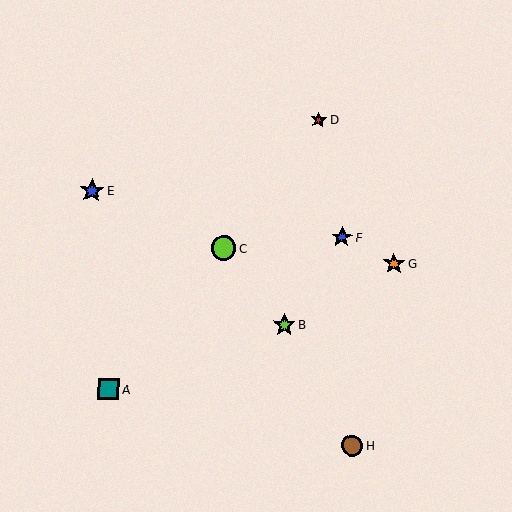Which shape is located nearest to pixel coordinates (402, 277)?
The orange star (labeled G) at (394, 264) is nearest to that location.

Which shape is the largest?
The blue star (labeled E) is the largest.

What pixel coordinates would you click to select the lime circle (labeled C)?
Click at (224, 248) to select the lime circle C.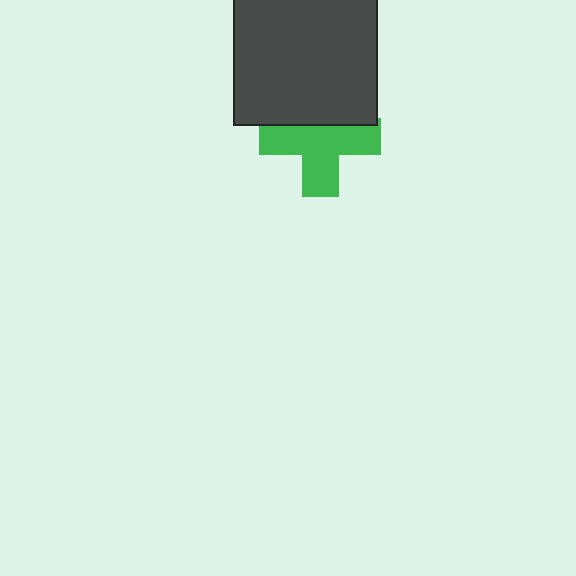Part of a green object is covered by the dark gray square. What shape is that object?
It is a cross.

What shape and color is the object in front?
The object in front is a dark gray square.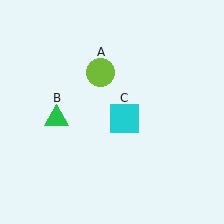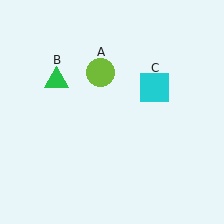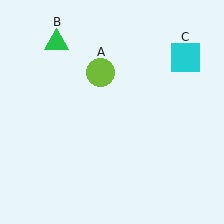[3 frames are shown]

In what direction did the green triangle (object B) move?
The green triangle (object B) moved up.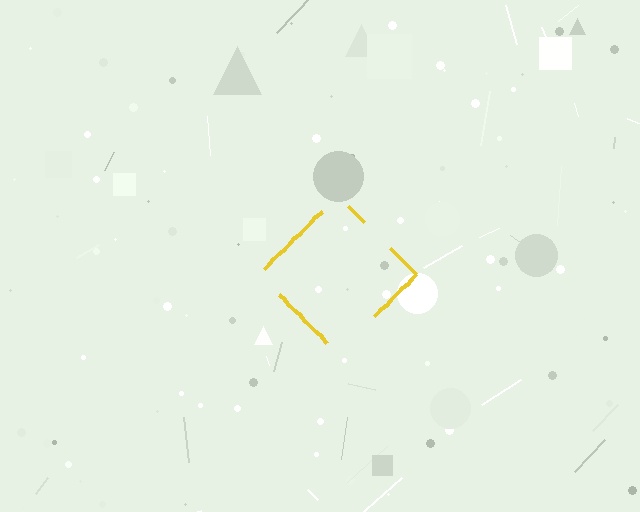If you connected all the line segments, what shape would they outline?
They would outline a diamond.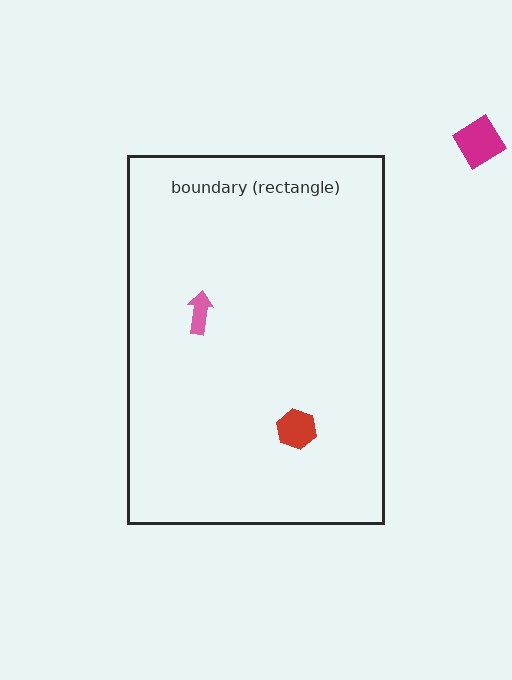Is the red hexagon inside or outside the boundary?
Inside.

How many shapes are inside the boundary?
2 inside, 1 outside.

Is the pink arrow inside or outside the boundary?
Inside.